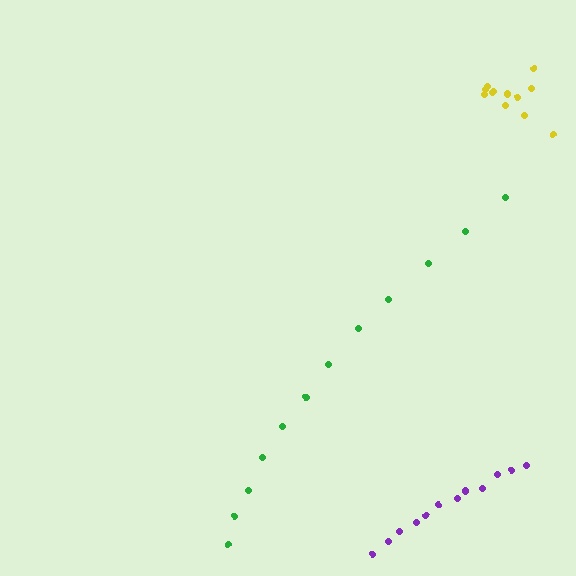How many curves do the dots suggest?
There are 3 distinct paths.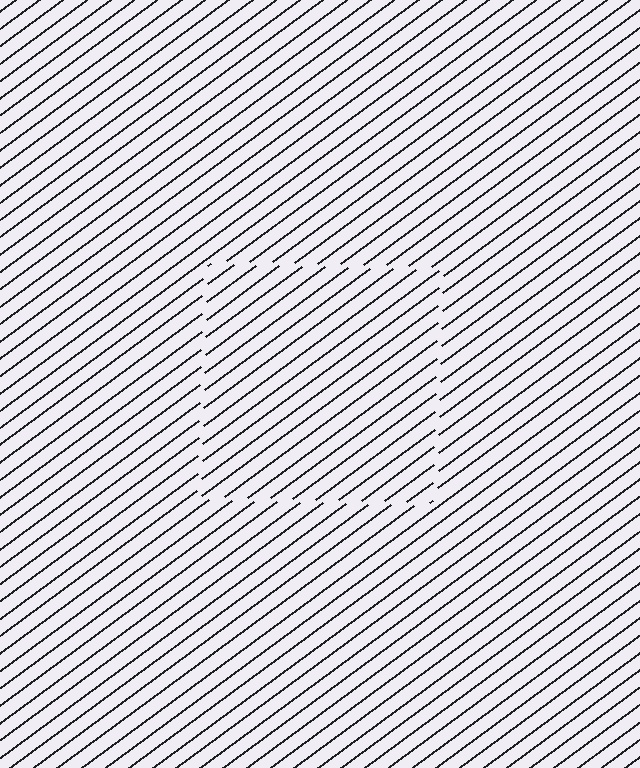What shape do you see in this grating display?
An illusory square. The interior of the shape contains the same grating, shifted by half a period — the contour is defined by the phase discontinuity where line-ends from the inner and outer gratings abut.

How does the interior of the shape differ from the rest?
The interior of the shape contains the same grating, shifted by half a period — the contour is defined by the phase discontinuity where line-ends from the inner and outer gratings abut.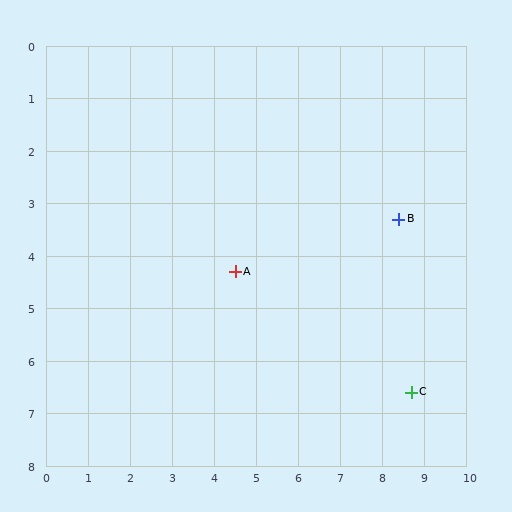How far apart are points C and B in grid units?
Points C and B are about 3.3 grid units apart.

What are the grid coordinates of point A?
Point A is at approximately (4.5, 4.3).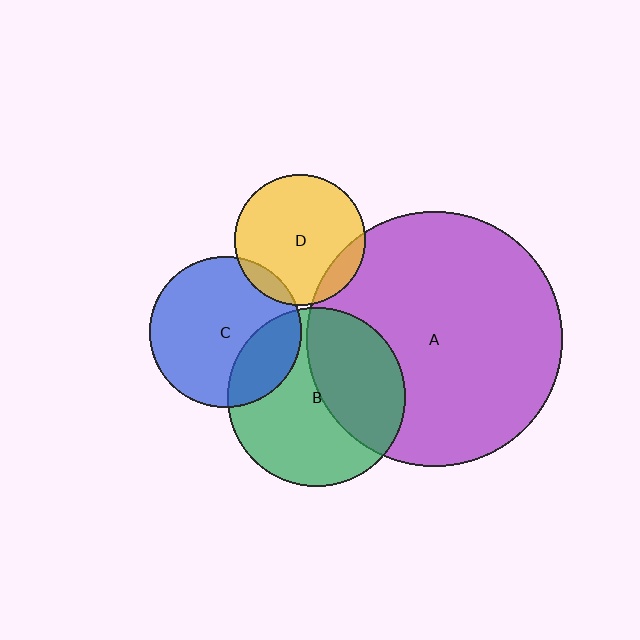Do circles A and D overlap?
Yes.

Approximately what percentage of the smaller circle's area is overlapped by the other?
Approximately 10%.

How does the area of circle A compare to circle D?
Approximately 3.8 times.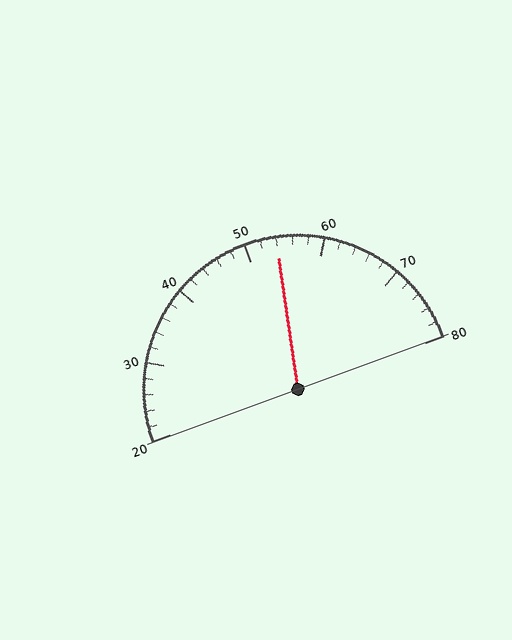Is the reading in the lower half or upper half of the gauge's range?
The reading is in the upper half of the range (20 to 80).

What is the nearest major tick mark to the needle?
The nearest major tick mark is 50.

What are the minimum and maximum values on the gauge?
The gauge ranges from 20 to 80.